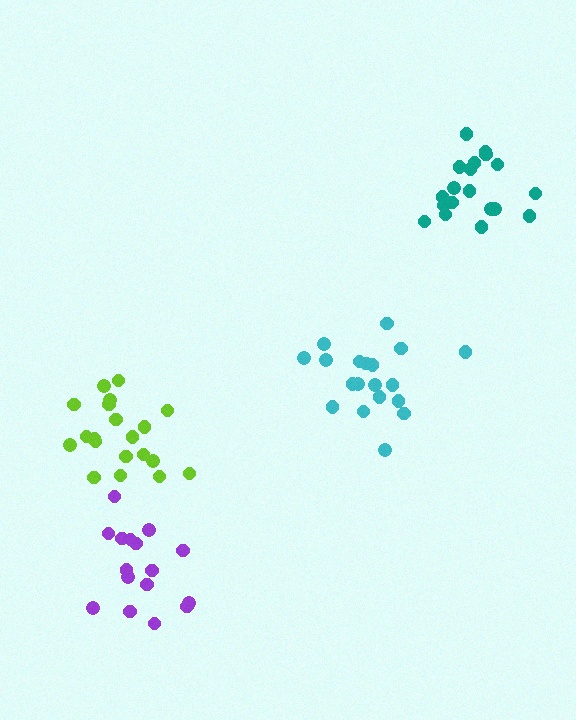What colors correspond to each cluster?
The clusters are colored: cyan, purple, teal, lime.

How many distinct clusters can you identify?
There are 4 distinct clusters.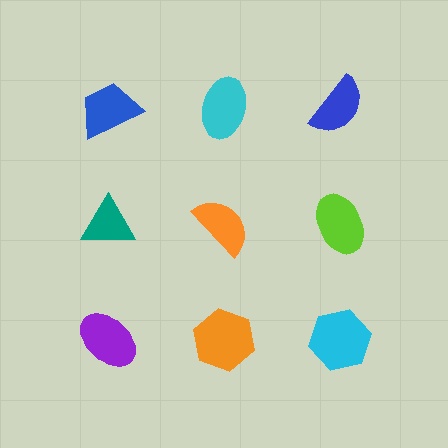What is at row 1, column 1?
A blue trapezoid.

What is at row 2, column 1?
A teal triangle.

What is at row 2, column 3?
A lime ellipse.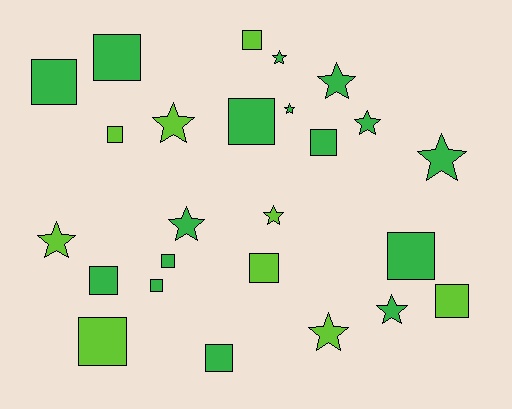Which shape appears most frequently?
Square, with 14 objects.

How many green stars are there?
There are 7 green stars.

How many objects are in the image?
There are 25 objects.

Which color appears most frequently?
Green, with 16 objects.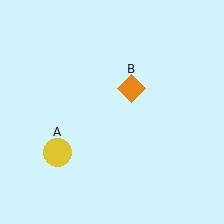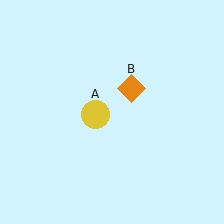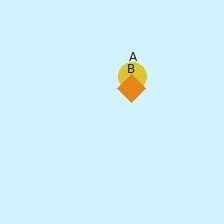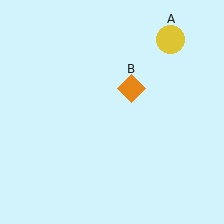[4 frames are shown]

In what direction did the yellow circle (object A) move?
The yellow circle (object A) moved up and to the right.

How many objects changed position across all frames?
1 object changed position: yellow circle (object A).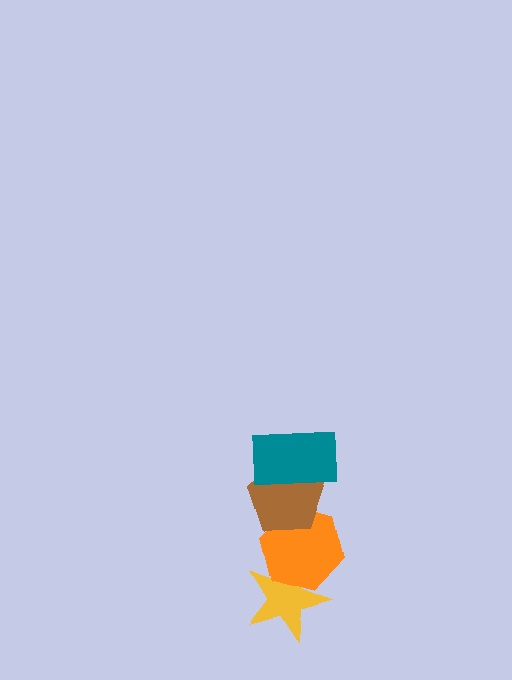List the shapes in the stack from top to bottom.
From top to bottom: the teal rectangle, the brown pentagon, the orange hexagon, the yellow star.